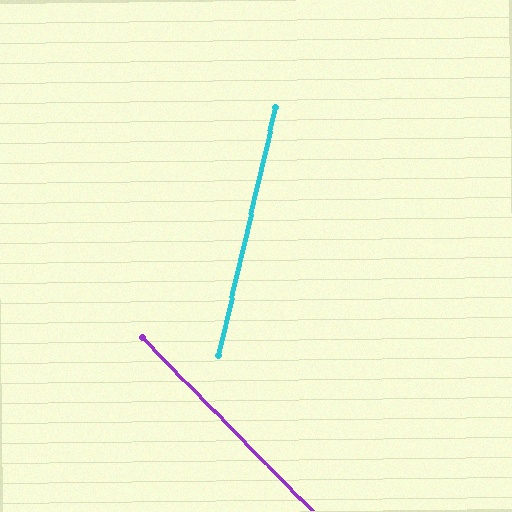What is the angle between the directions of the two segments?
Approximately 57 degrees.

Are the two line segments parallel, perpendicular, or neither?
Neither parallel nor perpendicular — they differ by about 57°.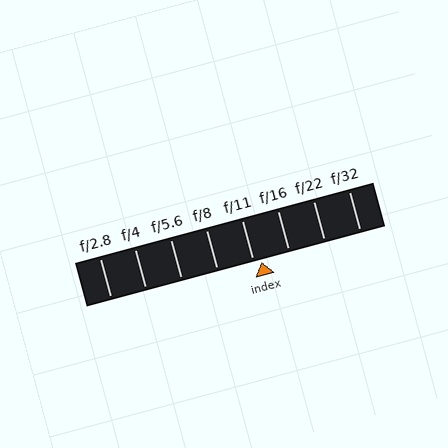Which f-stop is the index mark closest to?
The index mark is closest to f/11.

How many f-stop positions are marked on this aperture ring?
There are 8 f-stop positions marked.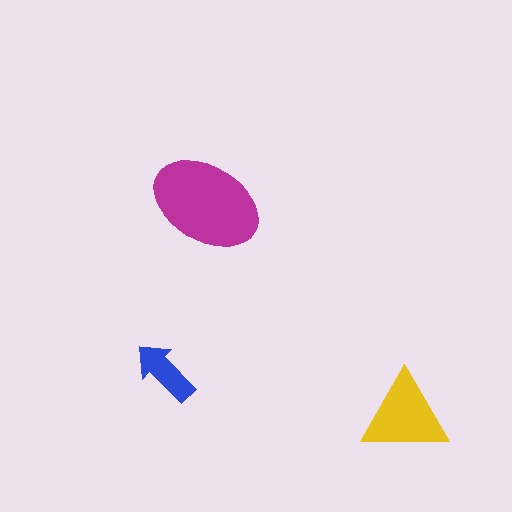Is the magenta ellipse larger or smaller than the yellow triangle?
Larger.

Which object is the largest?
The magenta ellipse.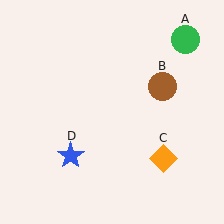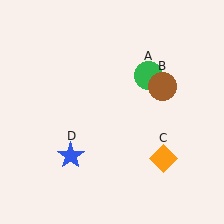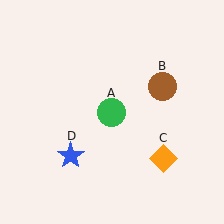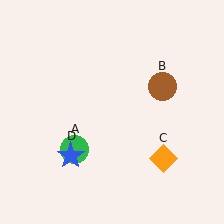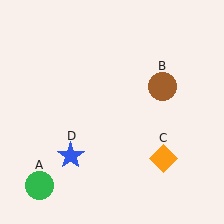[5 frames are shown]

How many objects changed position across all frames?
1 object changed position: green circle (object A).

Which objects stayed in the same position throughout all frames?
Brown circle (object B) and orange diamond (object C) and blue star (object D) remained stationary.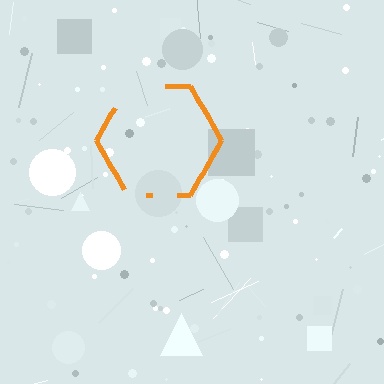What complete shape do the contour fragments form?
The contour fragments form a hexagon.